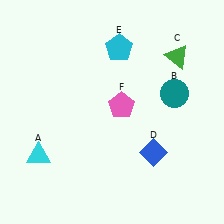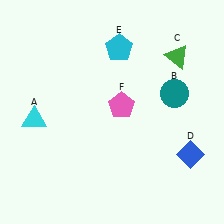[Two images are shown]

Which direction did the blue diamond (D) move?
The blue diamond (D) moved right.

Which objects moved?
The objects that moved are: the cyan triangle (A), the blue diamond (D).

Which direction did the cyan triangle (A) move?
The cyan triangle (A) moved up.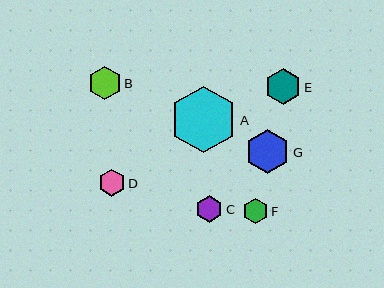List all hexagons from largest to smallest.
From largest to smallest: A, G, E, B, D, C, F.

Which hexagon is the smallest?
Hexagon F is the smallest with a size of approximately 26 pixels.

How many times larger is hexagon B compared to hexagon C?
Hexagon B is approximately 1.2 times the size of hexagon C.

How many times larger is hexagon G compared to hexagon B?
Hexagon G is approximately 1.3 times the size of hexagon B.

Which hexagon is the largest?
Hexagon A is the largest with a size of approximately 67 pixels.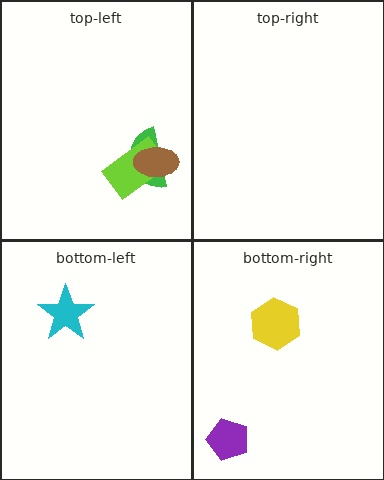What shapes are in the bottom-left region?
The cyan star.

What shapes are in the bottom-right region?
The purple pentagon, the yellow hexagon.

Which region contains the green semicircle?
The top-left region.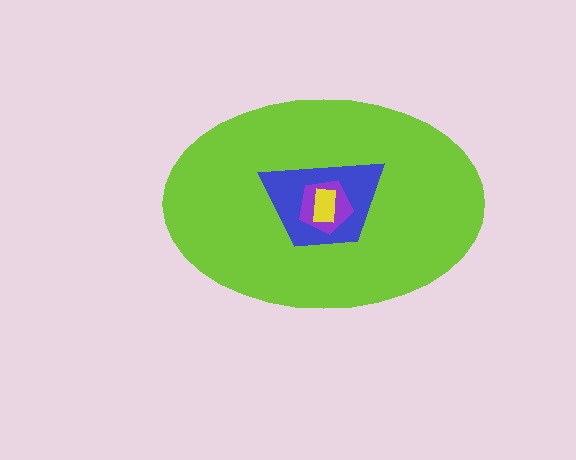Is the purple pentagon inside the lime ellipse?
Yes.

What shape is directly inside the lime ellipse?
The blue trapezoid.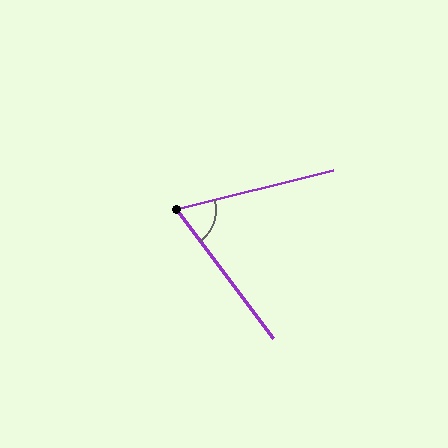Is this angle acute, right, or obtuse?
It is acute.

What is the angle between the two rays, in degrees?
Approximately 67 degrees.